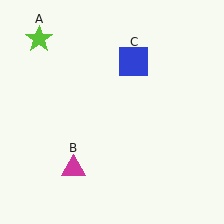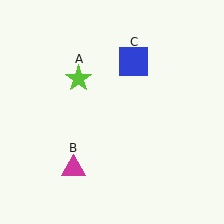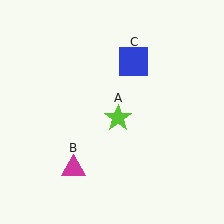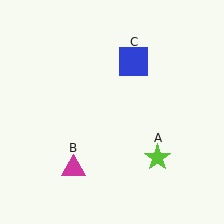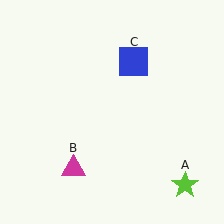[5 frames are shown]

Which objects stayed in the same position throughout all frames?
Magenta triangle (object B) and blue square (object C) remained stationary.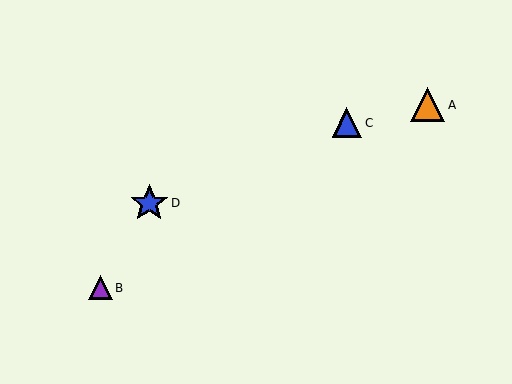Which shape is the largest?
The blue star (labeled D) is the largest.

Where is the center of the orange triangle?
The center of the orange triangle is at (428, 105).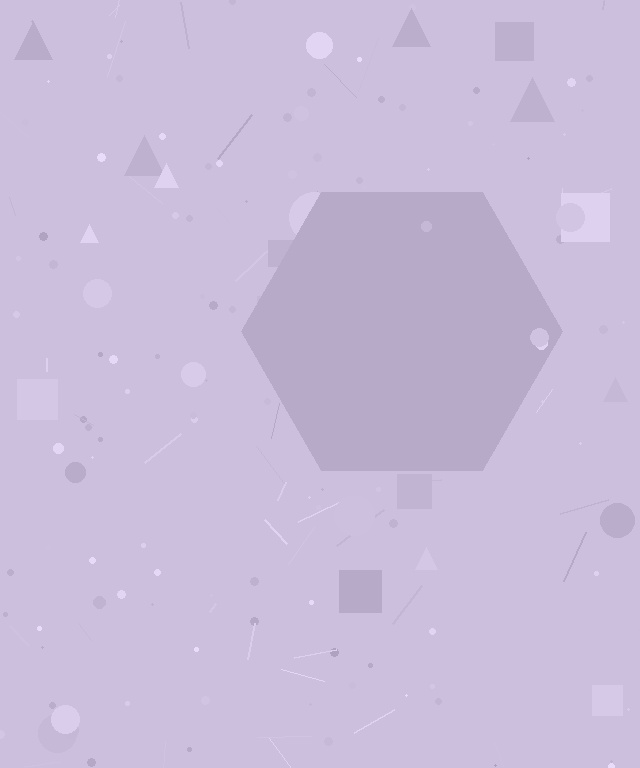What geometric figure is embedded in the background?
A hexagon is embedded in the background.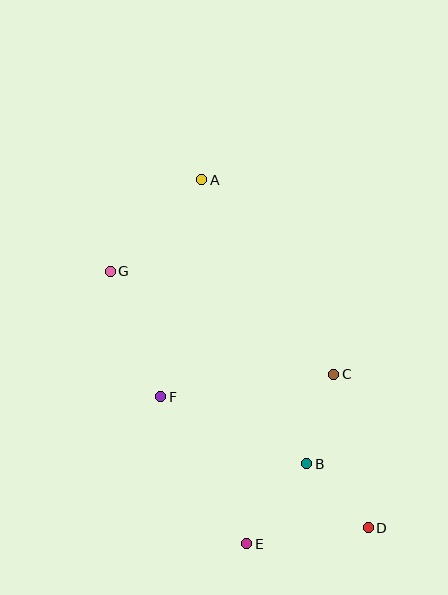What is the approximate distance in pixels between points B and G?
The distance between B and G is approximately 275 pixels.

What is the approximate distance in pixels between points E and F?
The distance between E and F is approximately 170 pixels.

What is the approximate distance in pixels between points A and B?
The distance between A and B is approximately 303 pixels.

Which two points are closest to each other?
Points B and D are closest to each other.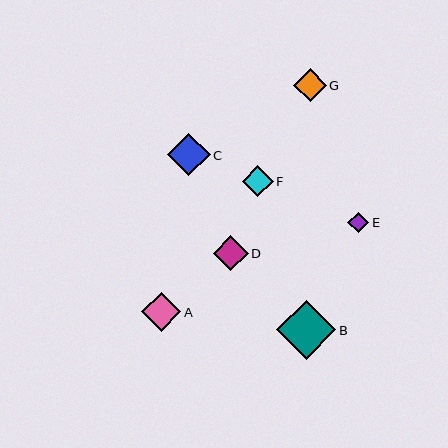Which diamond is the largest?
Diamond B is the largest with a size of approximately 59 pixels.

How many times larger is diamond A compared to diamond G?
Diamond A is approximately 1.2 times the size of diamond G.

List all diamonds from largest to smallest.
From largest to smallest: B, C, A, D, G, F, E.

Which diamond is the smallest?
Diamond E is the smallest with a size of approximately 21 pixels.